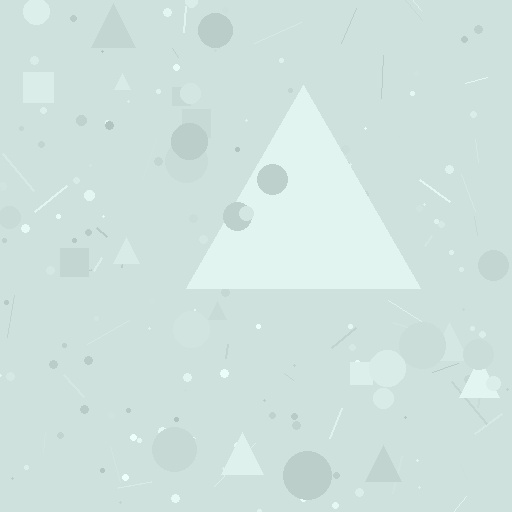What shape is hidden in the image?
A triangle is hidden in the image.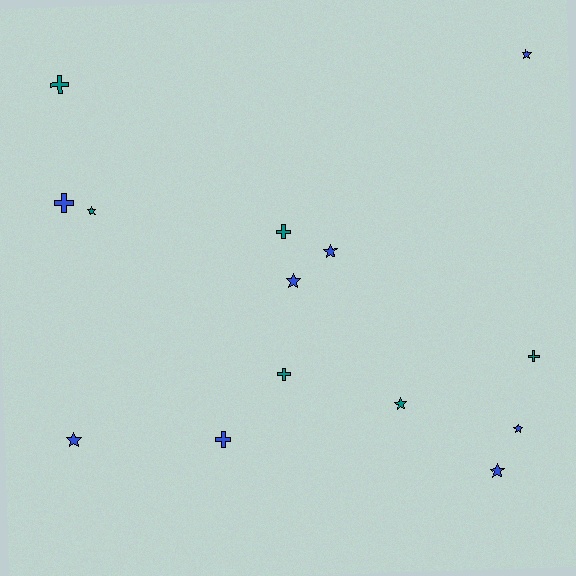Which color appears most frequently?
Blue, with 8 objects.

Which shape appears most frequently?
Star, with 8 objects.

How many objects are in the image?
There are 14 objects.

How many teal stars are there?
There are 2 teal stars.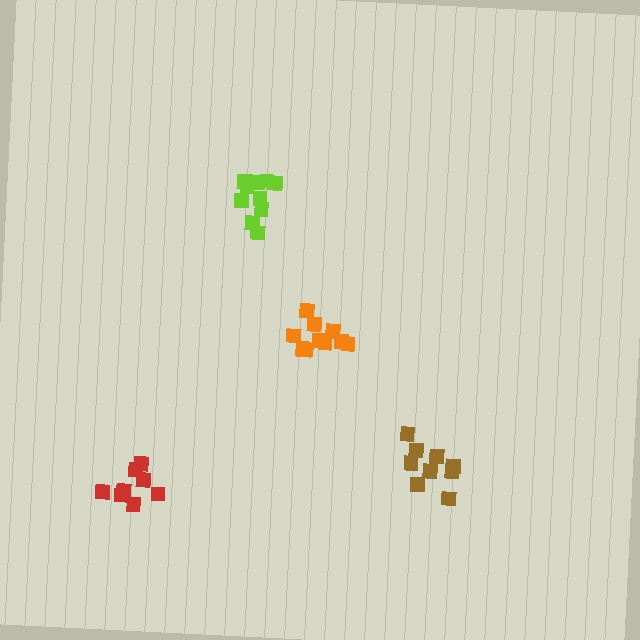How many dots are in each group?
Group 1: 10 dots, Group 2: 9 dots, Group 3: 11 dots, Group 4: 8 dots (38 total).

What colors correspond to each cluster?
The clusters are colored: lime, brown, orange, red.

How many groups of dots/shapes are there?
There are 4 groups.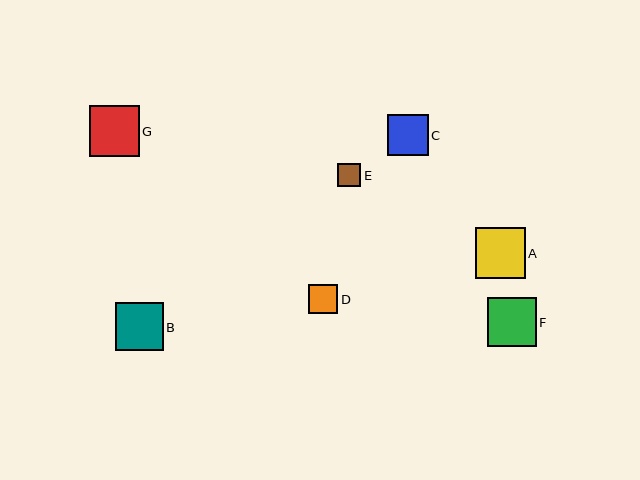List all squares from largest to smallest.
From largest to smallest: G, A, F, B, C, D, E.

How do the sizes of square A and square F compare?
Square A and square F are approximately the same size.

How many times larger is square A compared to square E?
Square A is approximately 2.2 times the size of square E.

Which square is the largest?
Square G is the largest with a size of approximately 50 pixels.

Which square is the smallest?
Square E is the smallest with a size of approximately 23 pixels.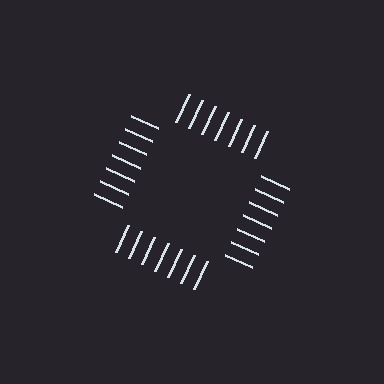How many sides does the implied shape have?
4 sides — the line-ends trace a square.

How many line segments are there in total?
28 — 7 along each of the 4 edges.